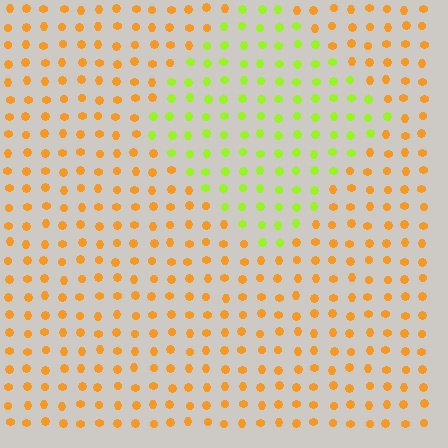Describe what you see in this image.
The image is filled with small orange elements in a uniform arrangement. A diamond-shaped region is visible where the elements are tinted to a slightly different hue, forming a subtle color boundary.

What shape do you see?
I see a diamond.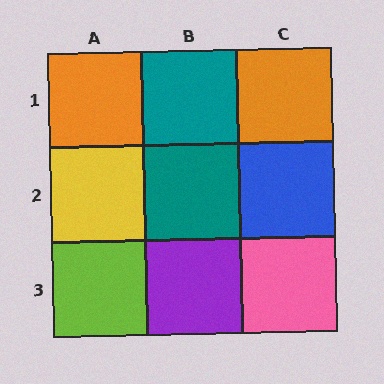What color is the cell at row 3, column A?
Lime.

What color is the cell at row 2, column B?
Teal.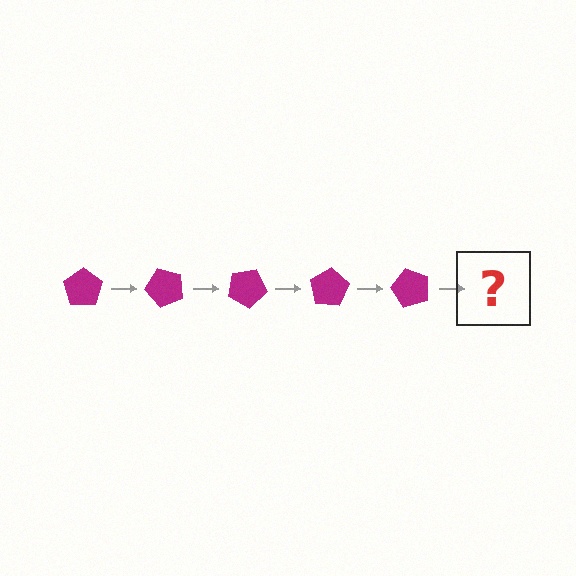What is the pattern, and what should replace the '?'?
The pattern is that the pentagon rotates 50 degrees each step. The '?' should be a magenta pentagon rotated 250 degrees.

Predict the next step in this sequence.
The next step is a magenta pentagon rotated 250 degrees.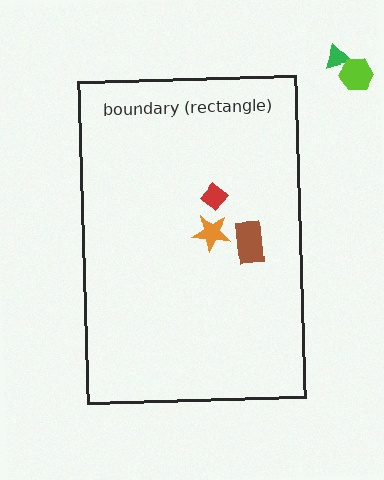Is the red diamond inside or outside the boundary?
Inside.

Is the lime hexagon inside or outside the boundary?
Outside.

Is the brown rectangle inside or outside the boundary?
Inside.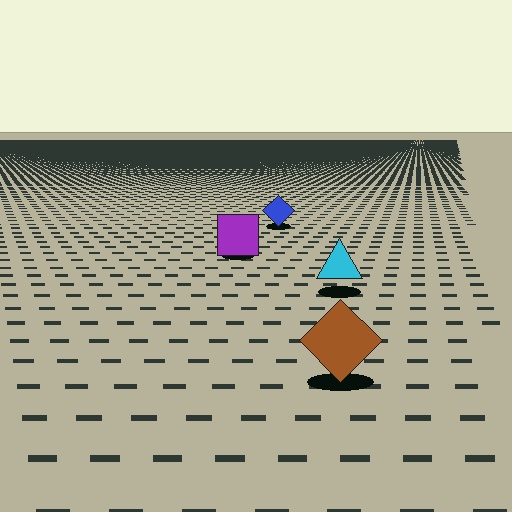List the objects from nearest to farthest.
From nearest to farthest: the brown diamond, the cyan triangle, the purple square, the blue diamond.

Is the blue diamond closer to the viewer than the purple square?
No. The purple square is closer — you can tell from the texture gradient: the ground texture is coarser near it.